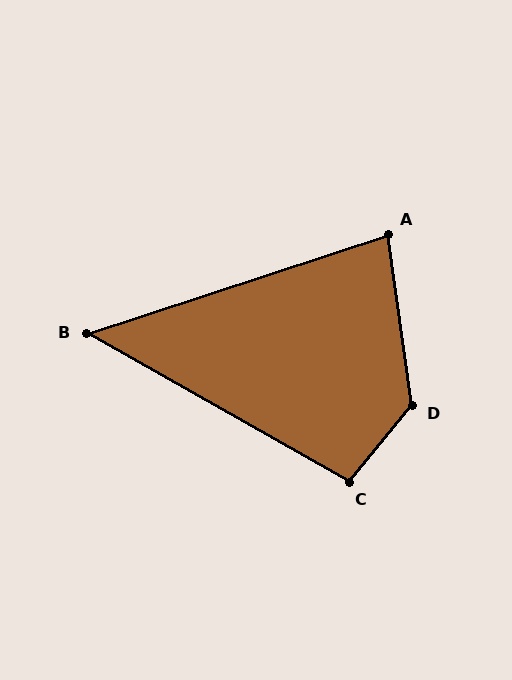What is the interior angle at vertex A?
Approximately 80 degrees (acute).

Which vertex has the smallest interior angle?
B, at approximately 48 degrees.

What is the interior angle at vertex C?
Approximately 100 degrees (obtuse).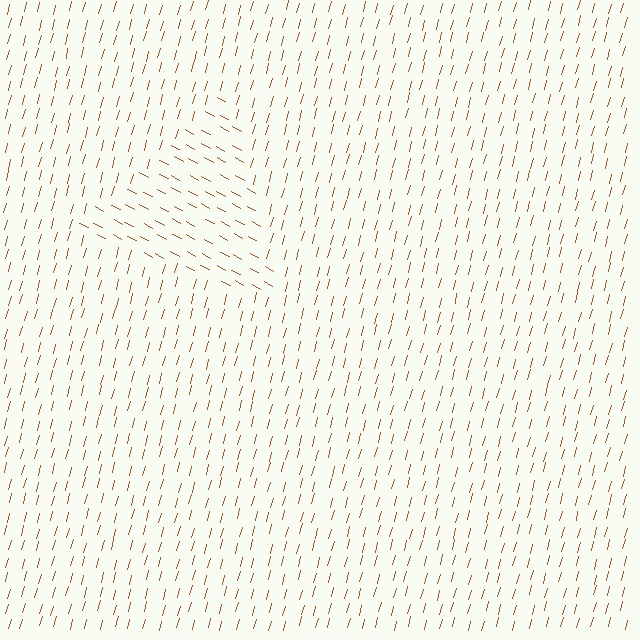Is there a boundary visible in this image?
Yes, there is a texture boundary formed by a change in line orientation.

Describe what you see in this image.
The image is filled with small brown line segments. A triangle region in the image has lines oriented differently from the surrounding lines, creating a visible texture boundary.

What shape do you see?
I see a triangle.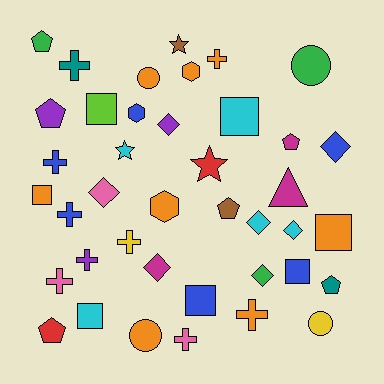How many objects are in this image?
There are 40 objects.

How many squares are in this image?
There are 7 squares.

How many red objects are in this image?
There are 2 red objects.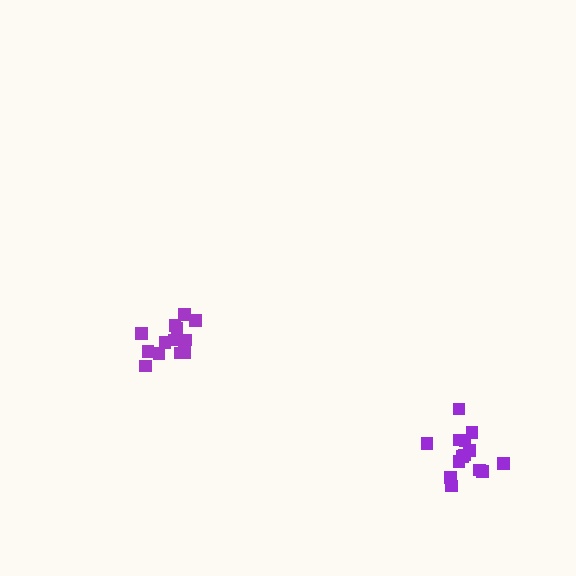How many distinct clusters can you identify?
There are 2 distinct clusters.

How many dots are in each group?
Group 1: 13 dots, Group 2: 14 dots (27 total).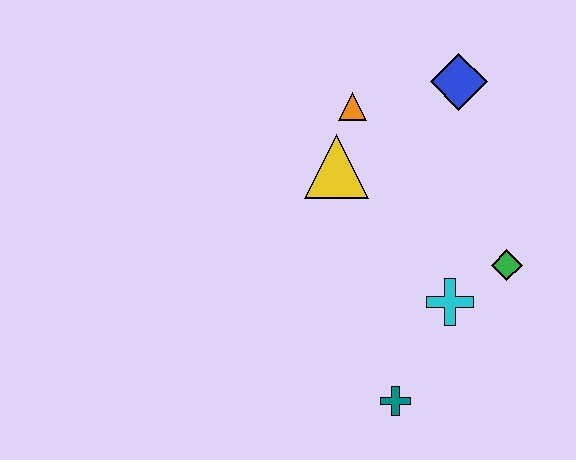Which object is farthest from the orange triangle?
The teal cross is farthest from the orange triangle.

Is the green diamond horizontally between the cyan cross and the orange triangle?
No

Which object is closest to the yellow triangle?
The orange triangle is closest to the yellow triangle.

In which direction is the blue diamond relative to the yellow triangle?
The blue diamond is to the right of the yellow triangle.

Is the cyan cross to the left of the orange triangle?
No